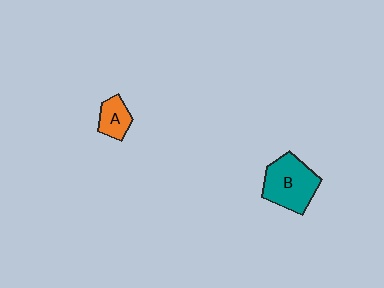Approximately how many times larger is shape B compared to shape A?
Approximately 2.1 times.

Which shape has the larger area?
Shape B (teal).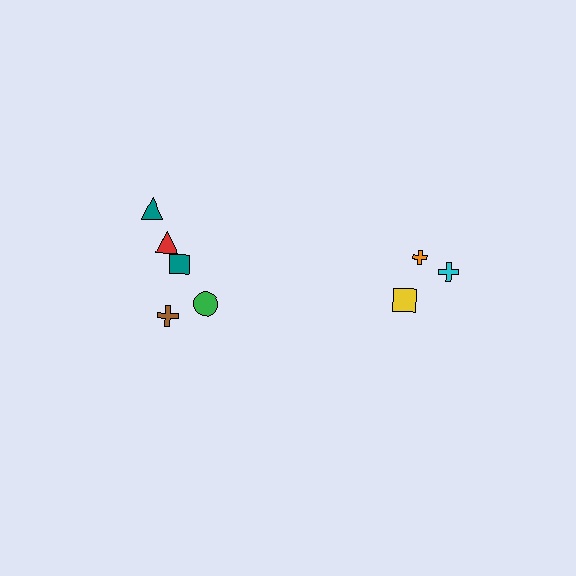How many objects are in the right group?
There are 3 objects.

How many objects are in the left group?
There are 5 objects.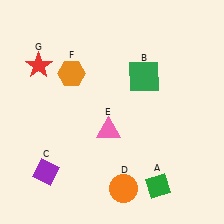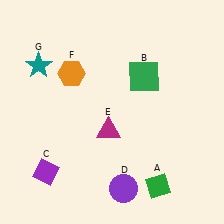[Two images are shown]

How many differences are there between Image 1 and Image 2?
There are 3 differences between the two images.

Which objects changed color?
D changed from orange to purple. E changed from pink to magenta. G changed from red to teal.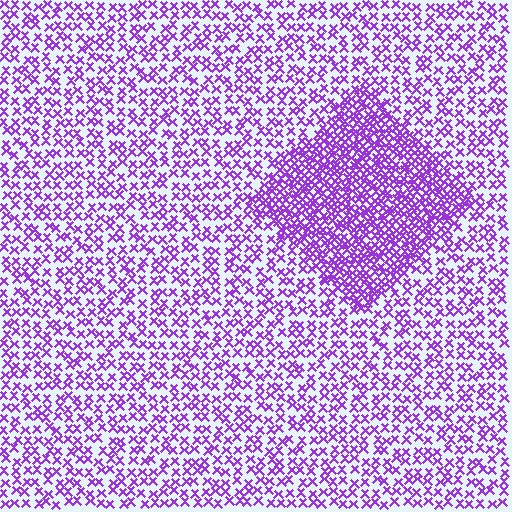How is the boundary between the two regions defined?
The boundary is defined by a change in element density (approximately 2.1x ratio). All elements are the same color, size, and shape.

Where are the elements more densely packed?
The elements are more densely packed inside the diamond boundary.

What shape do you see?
I see a diamond.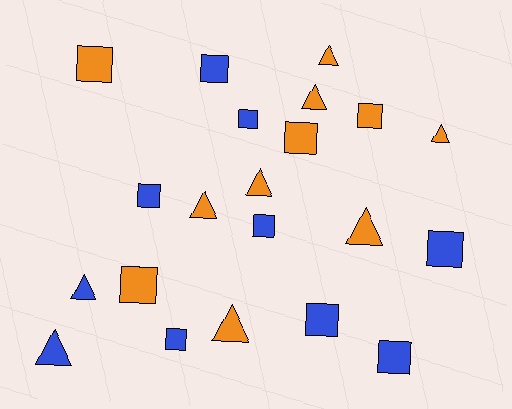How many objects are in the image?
There are 21 objects.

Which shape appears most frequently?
Square, with 12 objects.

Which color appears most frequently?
Orange, with 11 objects.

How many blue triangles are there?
There are 2 blue triangles.